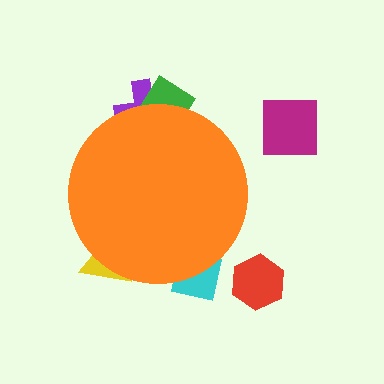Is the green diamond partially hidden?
Yes, the green diamond is partially hidden behind the orange circle.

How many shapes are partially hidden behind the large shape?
4 shapes are partially hidden.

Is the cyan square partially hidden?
Yes, the cyan square is partially hidden behind the orange circle.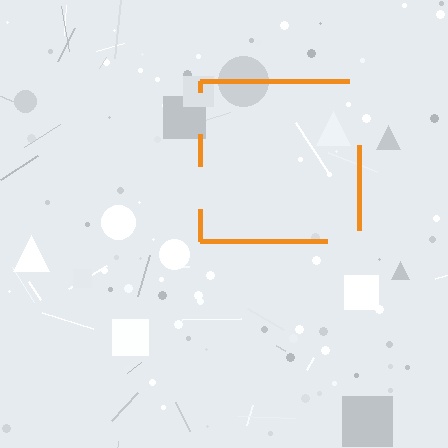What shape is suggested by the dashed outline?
The dashed outline suggests a square.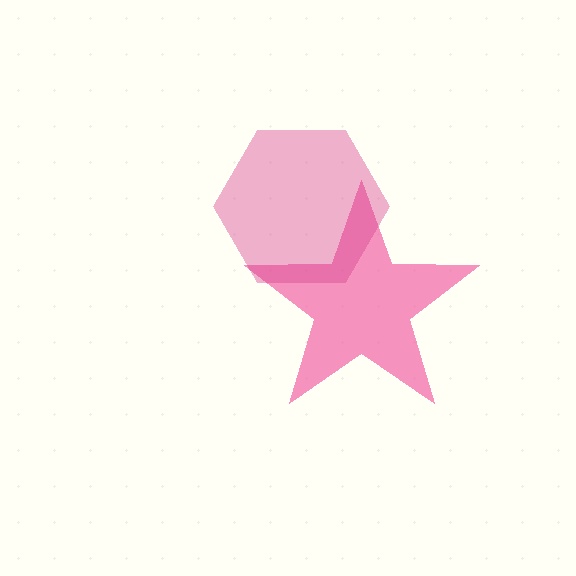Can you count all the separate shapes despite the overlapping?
Yes, there are 2 separate shapes.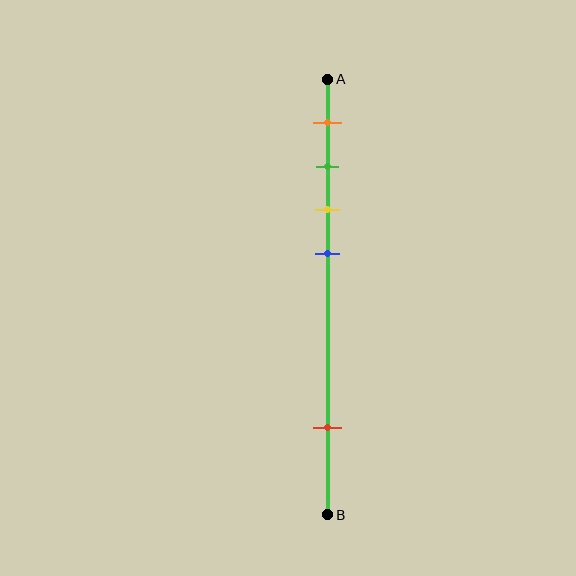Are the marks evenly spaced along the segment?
No, the marks are not evenly spaced.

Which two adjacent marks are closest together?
The green and yellow marks are the closest adjacent pair.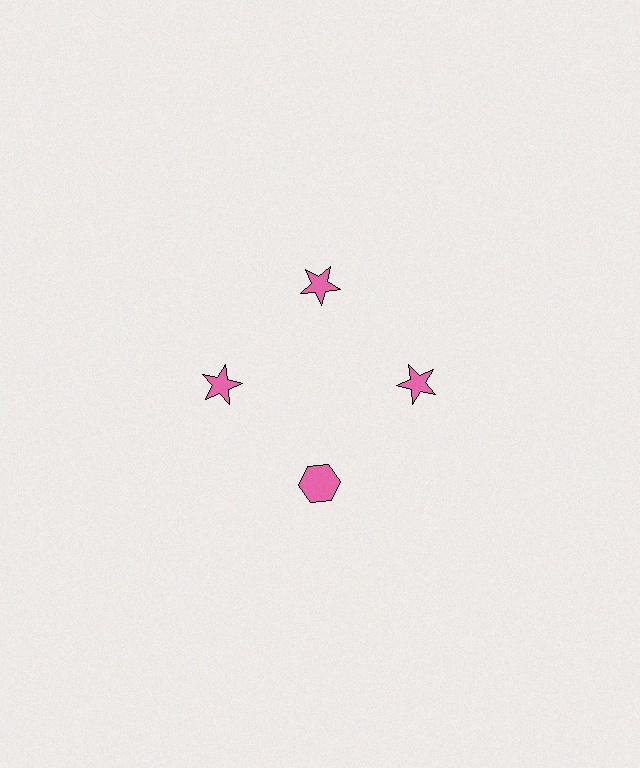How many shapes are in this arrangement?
There are 4 shapes arranged in a ring pattern.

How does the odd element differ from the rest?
It has a different shape: hexagon instead of star.